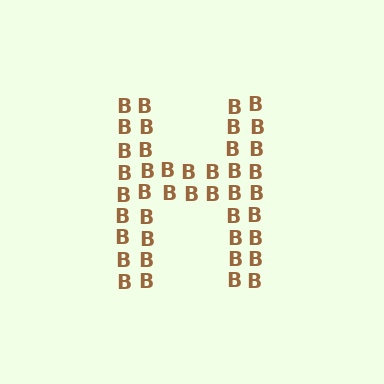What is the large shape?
The large shape is the letter H.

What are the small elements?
The small elements are letter B's.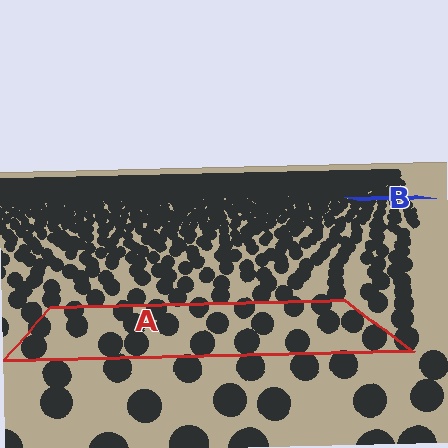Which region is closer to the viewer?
Region A is closer. The texture elements there are larger and more spread out.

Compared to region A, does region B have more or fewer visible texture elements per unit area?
Region B has more texture elements per unit area — they are packed more densely because it is farther away.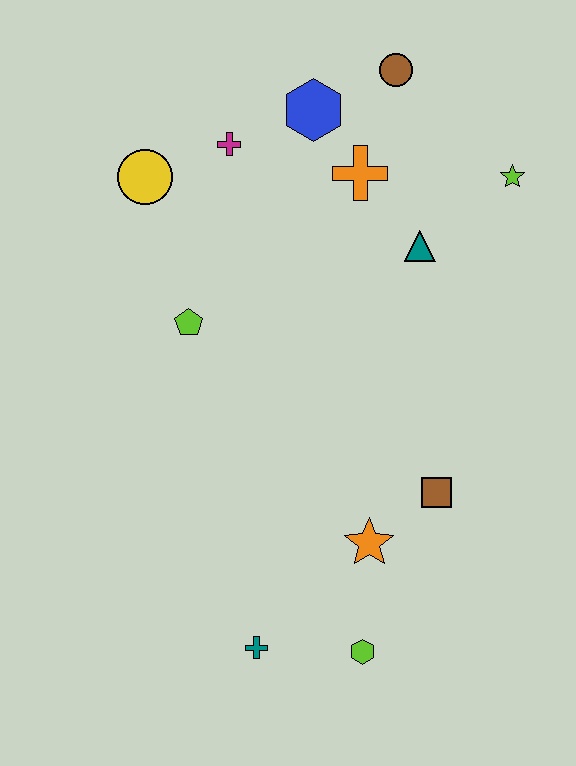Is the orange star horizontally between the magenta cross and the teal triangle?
Yes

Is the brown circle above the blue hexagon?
Yes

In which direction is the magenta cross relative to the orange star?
The magenta cross is above the orange star.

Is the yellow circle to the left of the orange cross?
Yes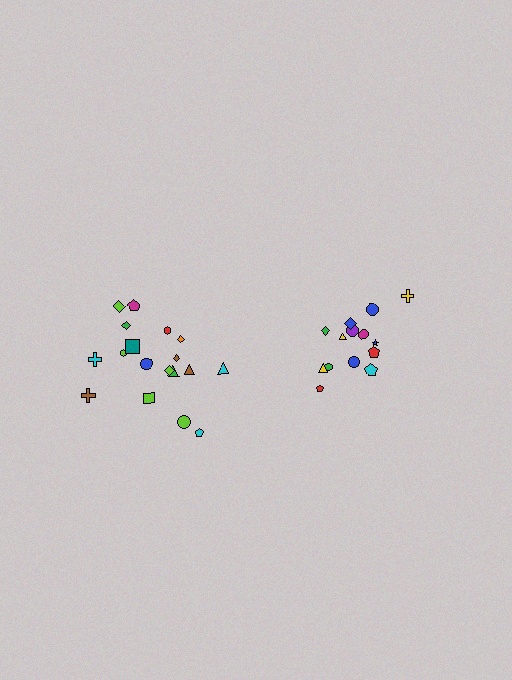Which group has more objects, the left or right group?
The left group.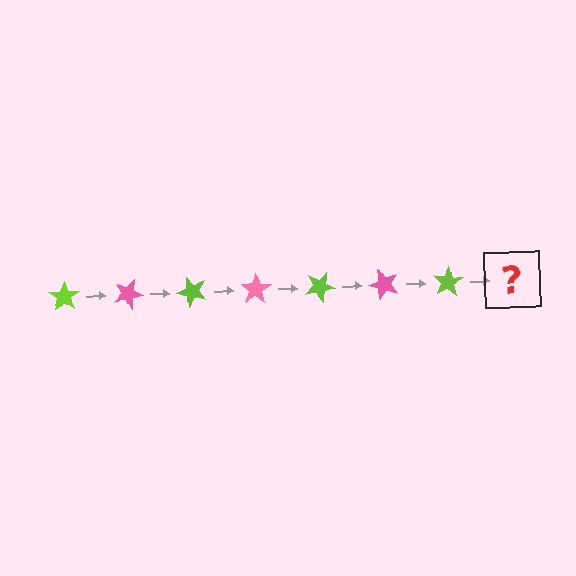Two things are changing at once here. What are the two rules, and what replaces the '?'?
The two rules are that it rotates 25 degrees each step and the color cycles through lime and pink. The '?' should be a pink star, rotated 175 degrees from the start.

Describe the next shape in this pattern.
It should be a pink star, rotated 175 degrees from the start.